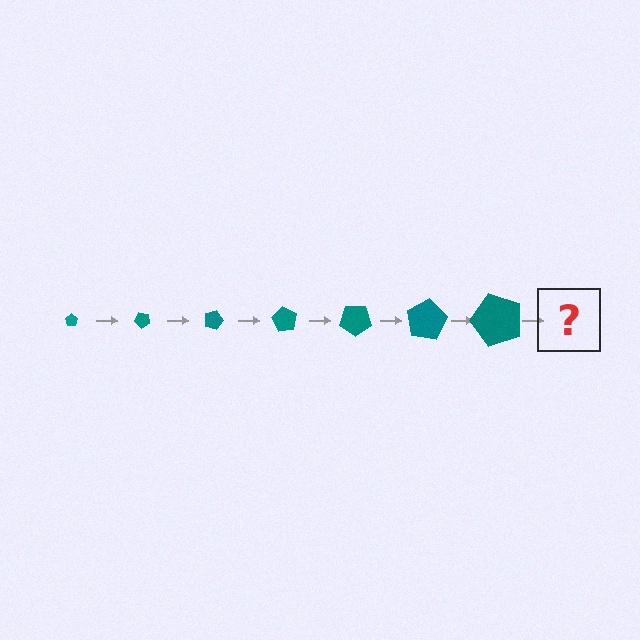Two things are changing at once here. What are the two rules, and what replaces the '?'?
The two rules are that the pentagon grows larger each step and it rotates 45 degrees each step. The '?' should be a pentagon, larger than the previous one and rotated 315 degrees from the start.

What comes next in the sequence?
The next element should be a pentagon, larger than the previous one and rotated 315 degrees from the start.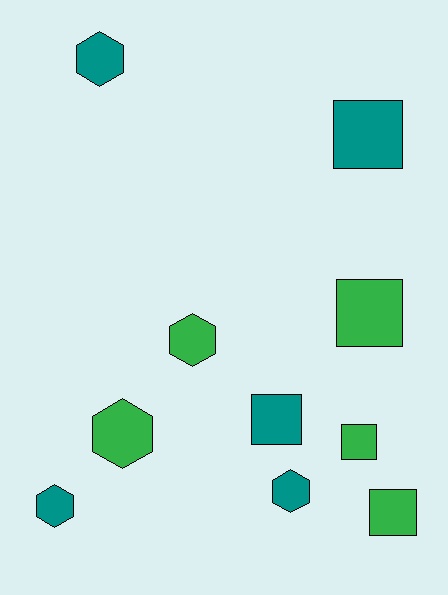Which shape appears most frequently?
Square, with 5 objects.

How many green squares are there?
There are 3 green squares.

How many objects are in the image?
There are 10 objects.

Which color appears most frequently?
Green, with 5 objects.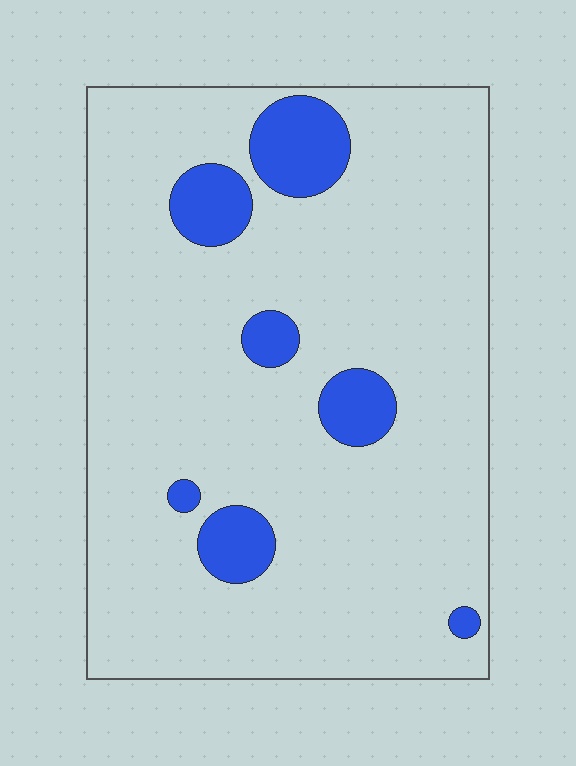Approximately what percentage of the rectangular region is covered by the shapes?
Approximately 10%.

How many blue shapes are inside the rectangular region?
7.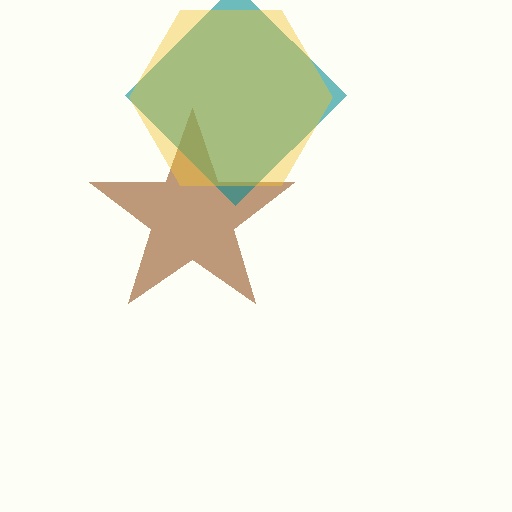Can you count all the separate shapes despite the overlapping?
Yes, there are 3 separate shapes.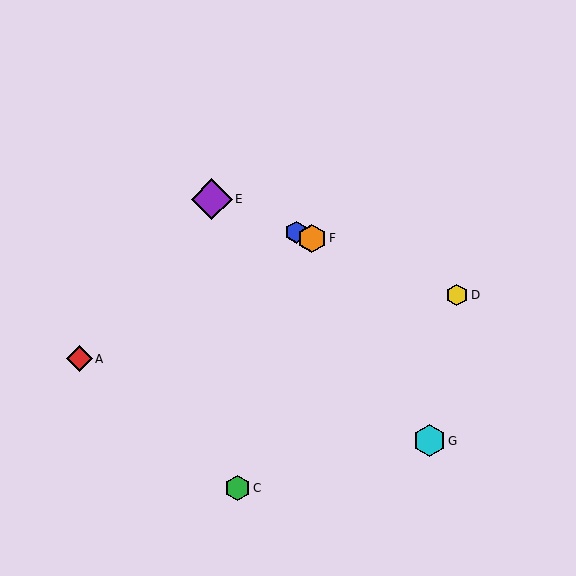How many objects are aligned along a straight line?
4 objects (B, D, E, F) are aligned along a straight line.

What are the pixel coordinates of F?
Object F is at (312, 238).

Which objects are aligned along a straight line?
Objects B, D, E, F are aligned along a straight line.